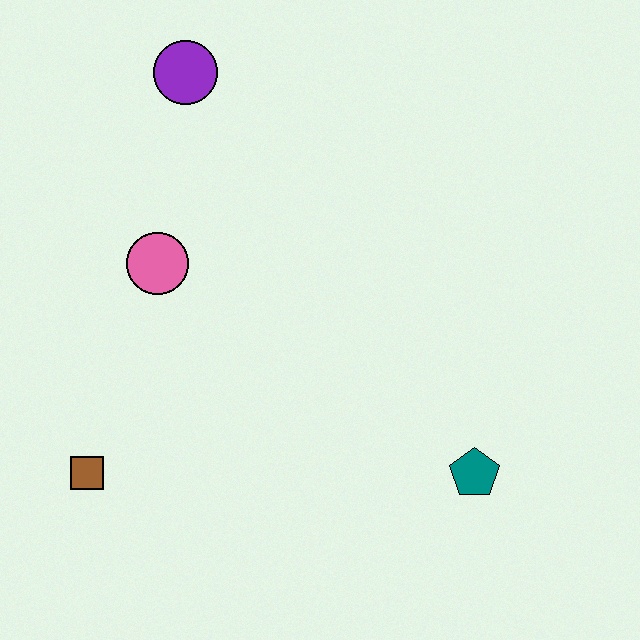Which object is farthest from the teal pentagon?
The purple circle is farthest from the teal pentagon.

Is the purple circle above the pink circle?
Yes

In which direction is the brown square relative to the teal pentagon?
The brown square is to the left of the teal pentagon.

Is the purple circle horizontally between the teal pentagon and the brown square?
Yes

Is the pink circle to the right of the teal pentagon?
No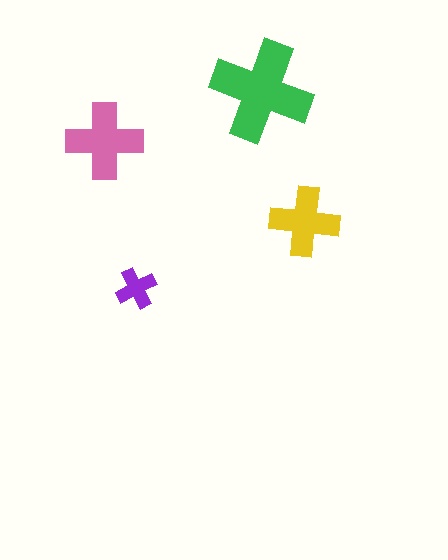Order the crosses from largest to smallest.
the green one, the pink one, the yellow one, the purple one.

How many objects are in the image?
There are 4 objects in the image.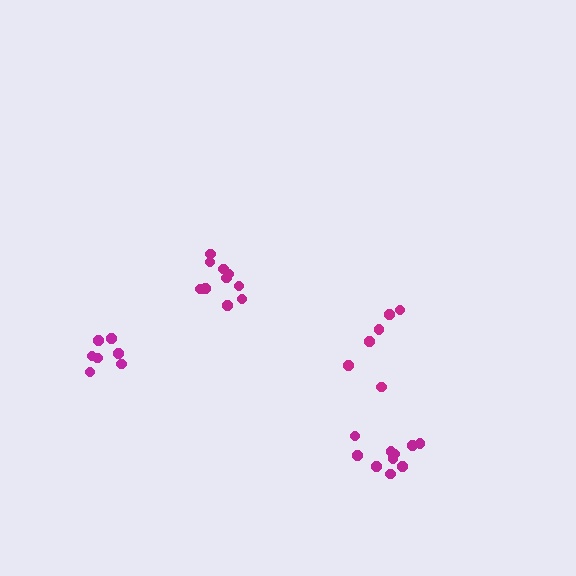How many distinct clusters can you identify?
There are 4 distinct clusters.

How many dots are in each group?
Group 1: 10 dots, Group 2: 10 dots, Group 3: 6 dots, Group 4: 7 dots (33 total).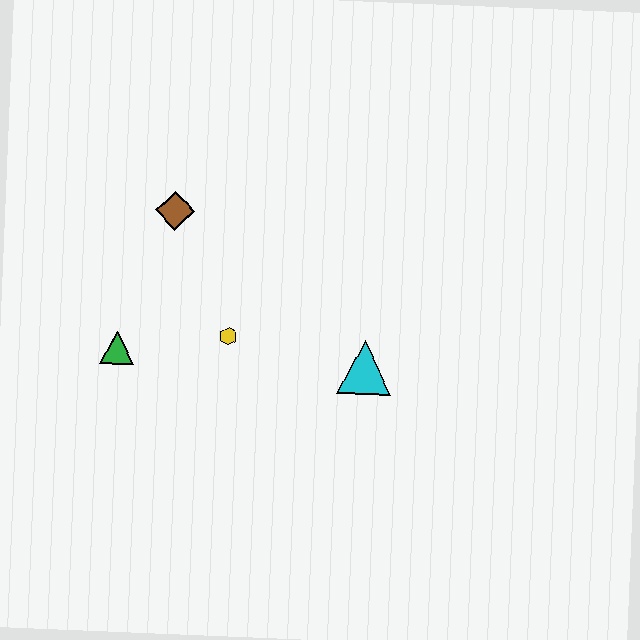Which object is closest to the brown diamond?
The yellow hexagon is closest to the brown diamond.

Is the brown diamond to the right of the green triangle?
Yes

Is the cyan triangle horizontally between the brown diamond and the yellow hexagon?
No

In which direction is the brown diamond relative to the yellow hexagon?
The brown diamond is above the yellow hexagon.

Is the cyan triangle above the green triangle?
No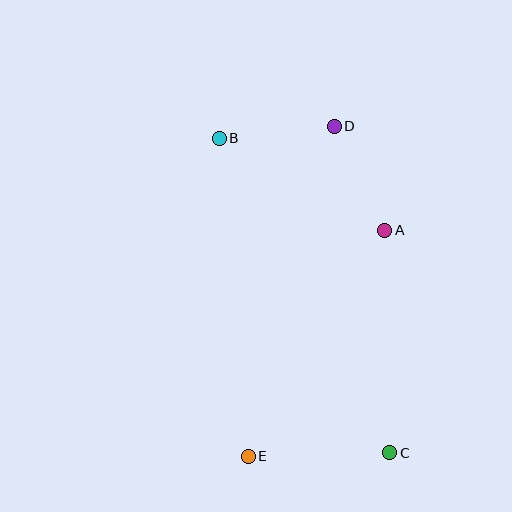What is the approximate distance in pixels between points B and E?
The distance between B and E is approximately 319 pixels.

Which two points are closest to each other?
Points A and D are closest to each other.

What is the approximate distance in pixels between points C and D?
The distance between C and D is approximately 331 pixels.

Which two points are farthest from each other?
Points B and C are farthest from each other.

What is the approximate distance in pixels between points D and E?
The distance between D and E is approximately 341 pixels.